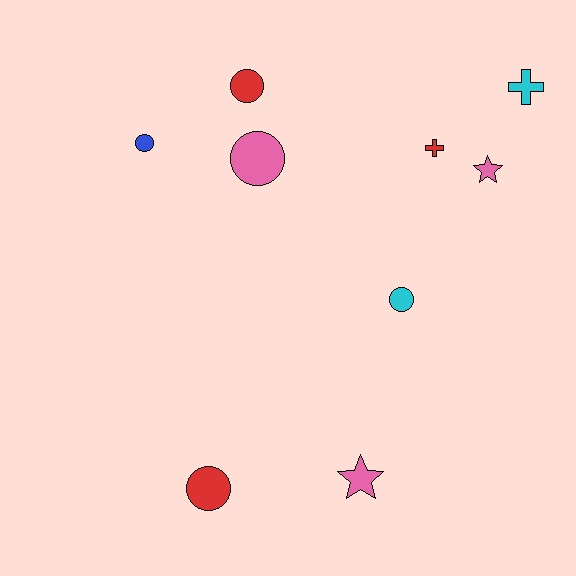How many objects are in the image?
There are 9 objects.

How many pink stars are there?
There are 2 pink stars.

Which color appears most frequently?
Red, with 3 objects.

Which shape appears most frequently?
Circle, with 5 objects.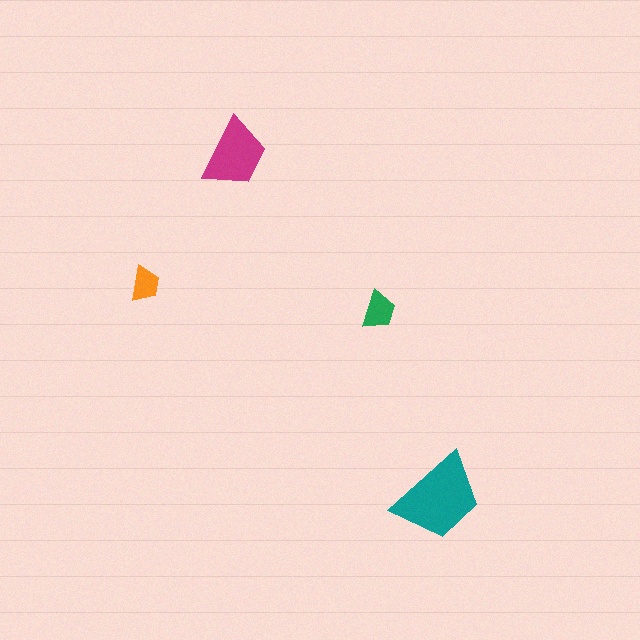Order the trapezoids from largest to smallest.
the teal one, the magenta one, the green one, the orange one.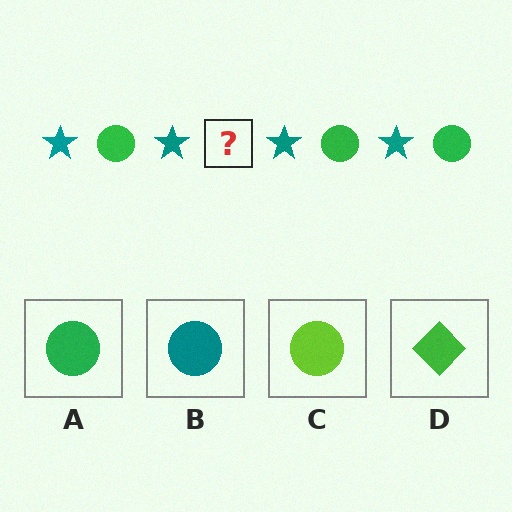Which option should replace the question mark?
Option A.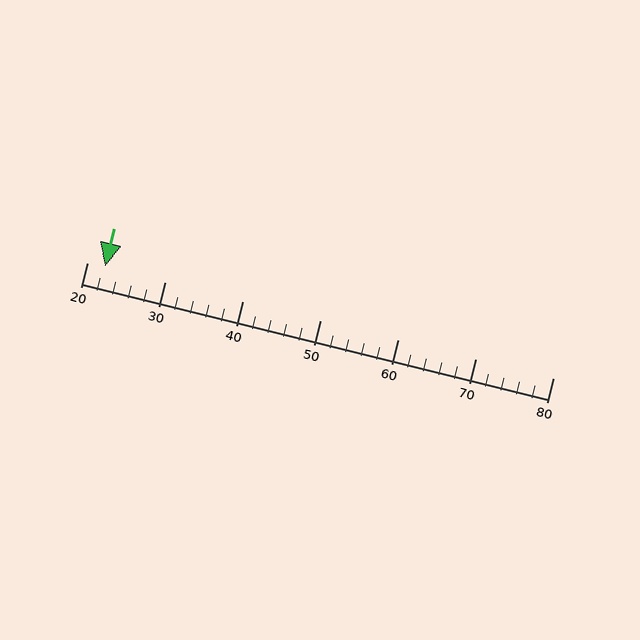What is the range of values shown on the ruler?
The ruler shows values from 20 to 80.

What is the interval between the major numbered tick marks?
The major tick marks are spaced 10 units apart.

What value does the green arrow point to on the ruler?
The green arrow points to approximately 22.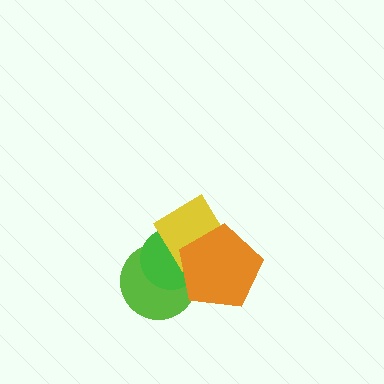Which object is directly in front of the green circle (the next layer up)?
The yellow diamond is directly in front of the green circle.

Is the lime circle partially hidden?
Yes, it is partially covered by another shape.